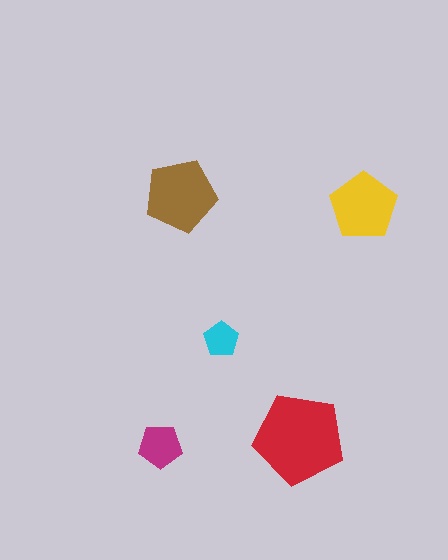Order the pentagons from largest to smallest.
the red one, the brown one, the yellow one, the magenta one, the cyan one.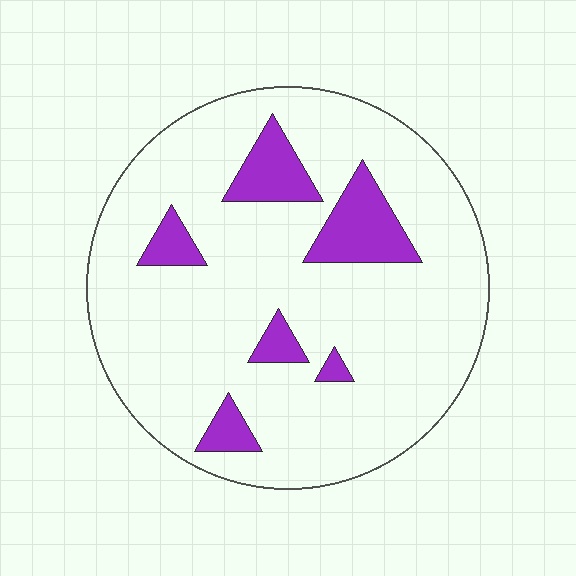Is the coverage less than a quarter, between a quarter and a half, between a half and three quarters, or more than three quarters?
Less than a quarter.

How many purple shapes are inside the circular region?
6.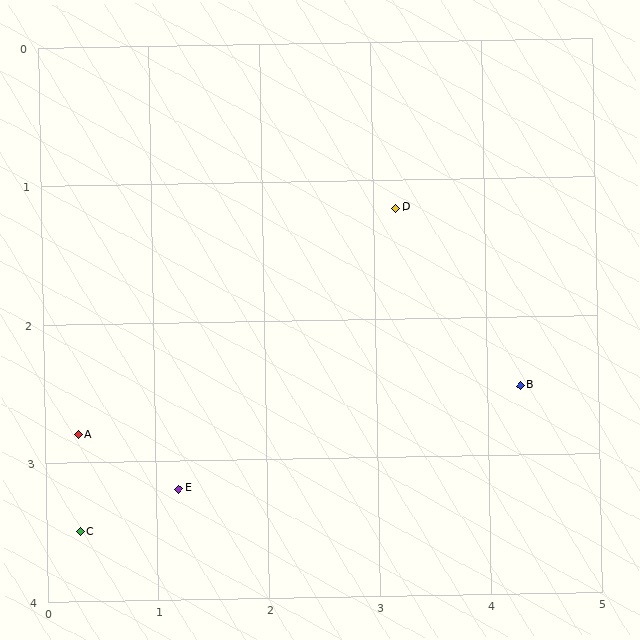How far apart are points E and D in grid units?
Points E and D are about 2.8 grid units apart.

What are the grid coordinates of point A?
Point A is at approximately (0.3, 2.8).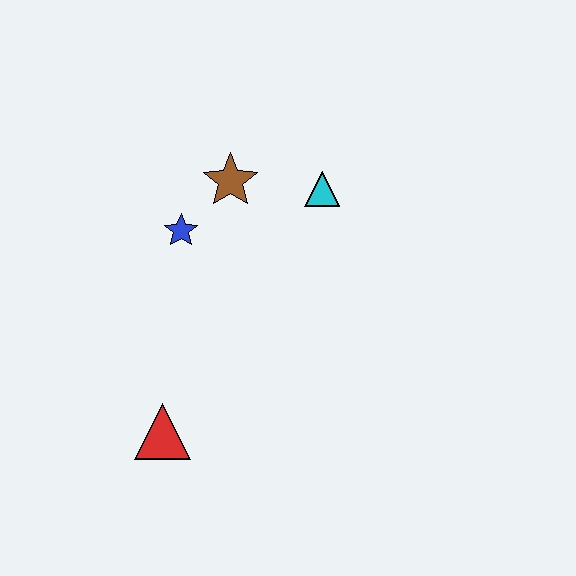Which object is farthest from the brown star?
The red triangle is farthest from the brown star.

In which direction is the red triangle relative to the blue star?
The red triangle is below the blue star.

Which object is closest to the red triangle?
The blue star is closest to the red triangle.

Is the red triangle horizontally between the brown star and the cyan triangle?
No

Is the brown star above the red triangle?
Yes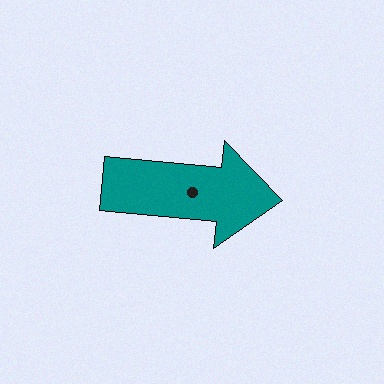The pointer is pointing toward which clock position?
Roughly 3 o'clock.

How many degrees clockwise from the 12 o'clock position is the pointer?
Approximately 95 degrees.